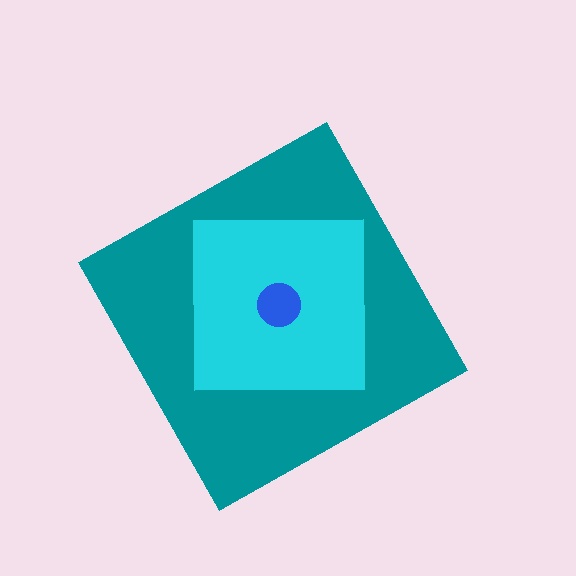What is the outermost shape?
The teal diamond.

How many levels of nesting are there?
3.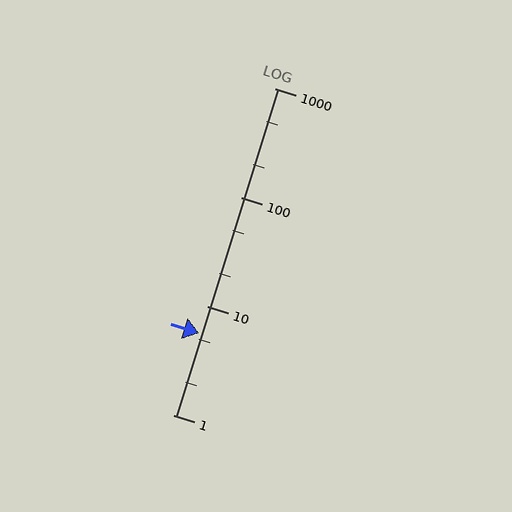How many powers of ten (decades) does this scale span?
The scale spans 3 decades, from 1 to 1000.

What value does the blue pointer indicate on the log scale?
The pointer indicates approximately 5.6.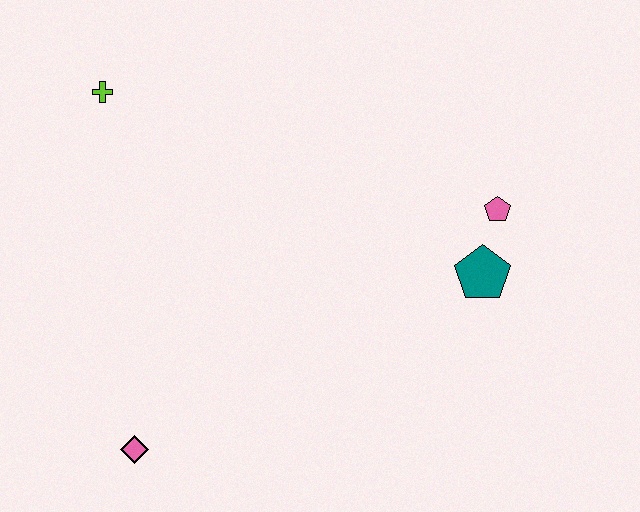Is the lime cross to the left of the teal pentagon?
Yes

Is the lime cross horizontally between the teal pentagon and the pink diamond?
No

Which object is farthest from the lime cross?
The teal pentagon is farthest from the lime cross.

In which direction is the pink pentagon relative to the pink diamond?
The pink pentagon is to the right of the pink diamond.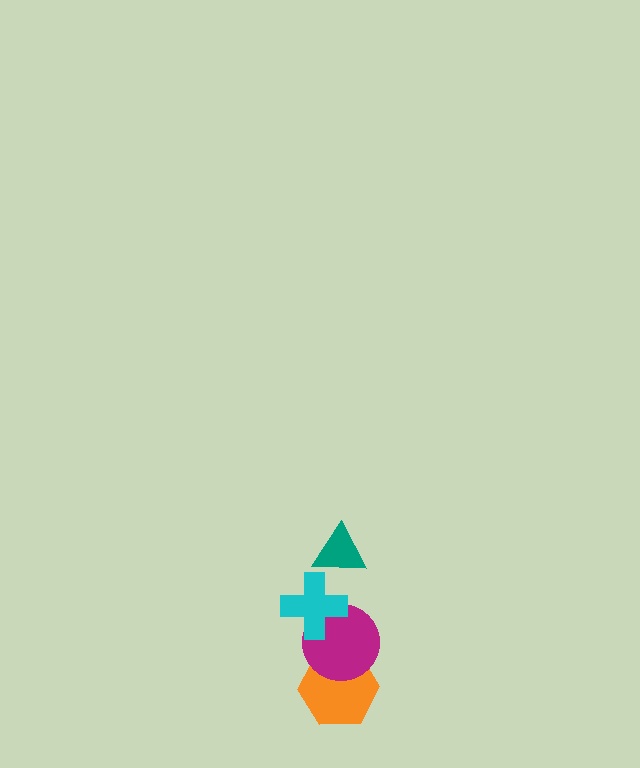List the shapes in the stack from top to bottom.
From top to bottom: the teal triangle, the cyan cross, the magenta circle, the orange hexagon.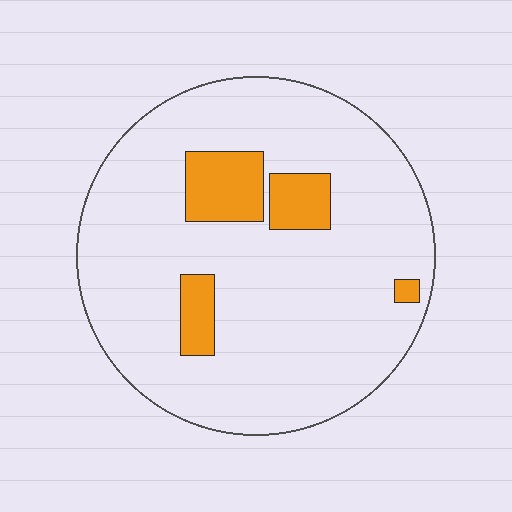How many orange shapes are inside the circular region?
4.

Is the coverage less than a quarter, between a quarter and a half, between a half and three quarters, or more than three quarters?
Less than a quarter.